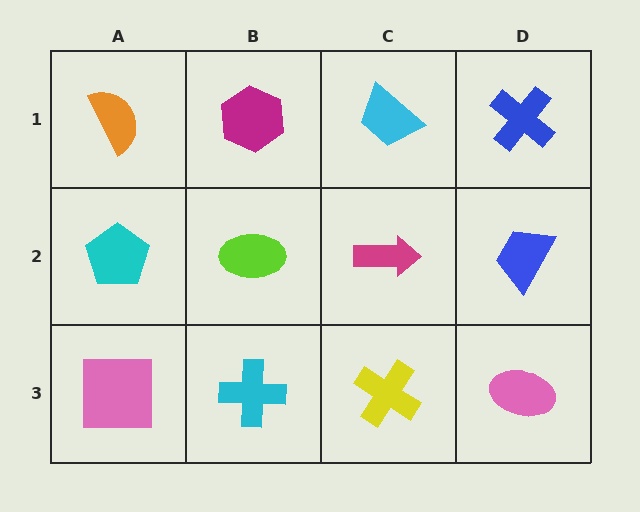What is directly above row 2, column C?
A cyan trapezoid.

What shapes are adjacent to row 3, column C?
A magenta arrow (row 2, column C), a cyan cross (row 3, column B), a pink ellipse (row 3, column D).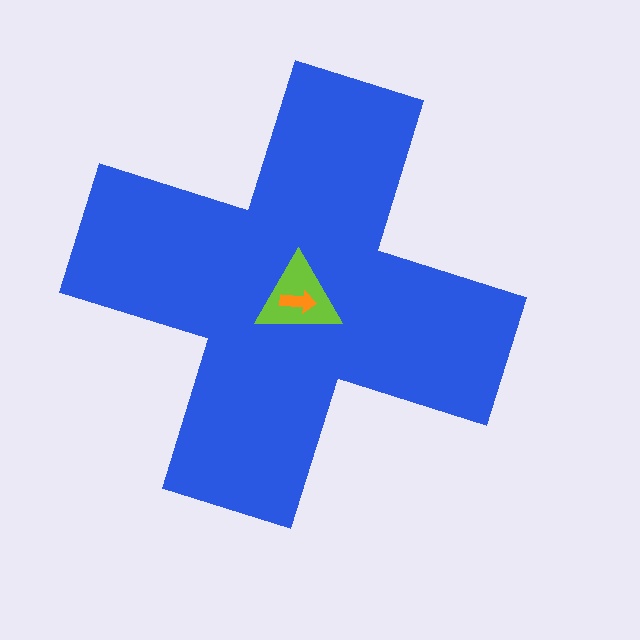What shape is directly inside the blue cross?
The lime triangle.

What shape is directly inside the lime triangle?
The orange arrow.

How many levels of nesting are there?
3.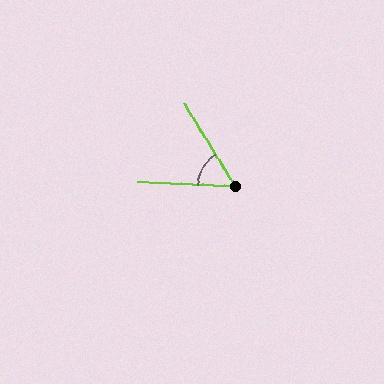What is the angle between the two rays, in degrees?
Approximately 56 degrees.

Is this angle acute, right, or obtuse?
It is acute.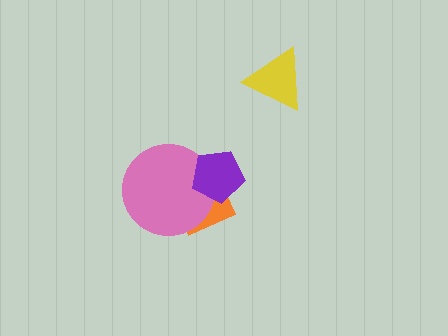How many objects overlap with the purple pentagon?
2 objects overlap with the purple pentagon.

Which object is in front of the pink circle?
The purple pentagon is in front of the pink circle.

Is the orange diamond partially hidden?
Yes, it is partially covered by another shape.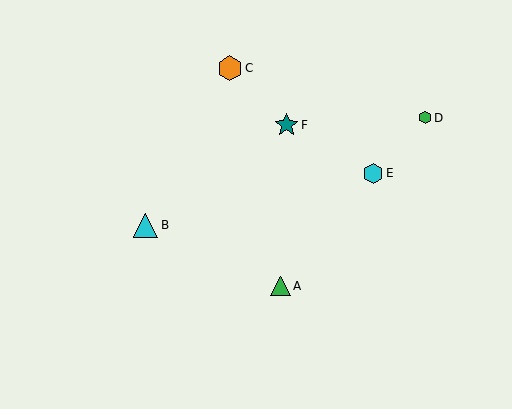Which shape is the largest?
The cyan triangle (labeled B) is the largest.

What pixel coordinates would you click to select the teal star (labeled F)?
Click at (286, 125) to select the teal star F.